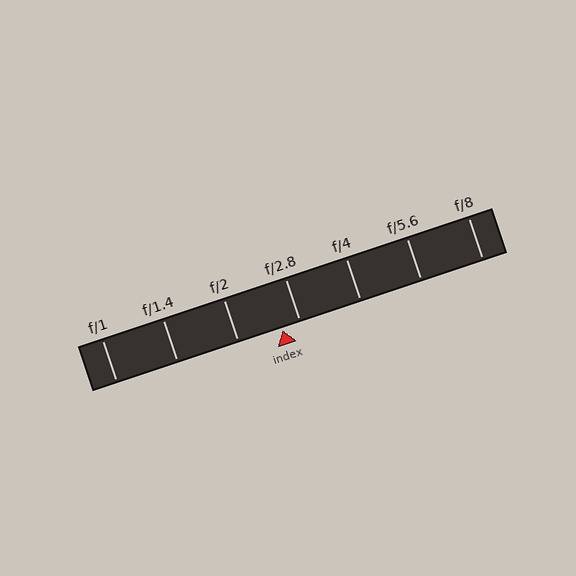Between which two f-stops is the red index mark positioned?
The index mark is between f/2 and f/2.8.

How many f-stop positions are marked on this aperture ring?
There are 7 f-stop positions marked.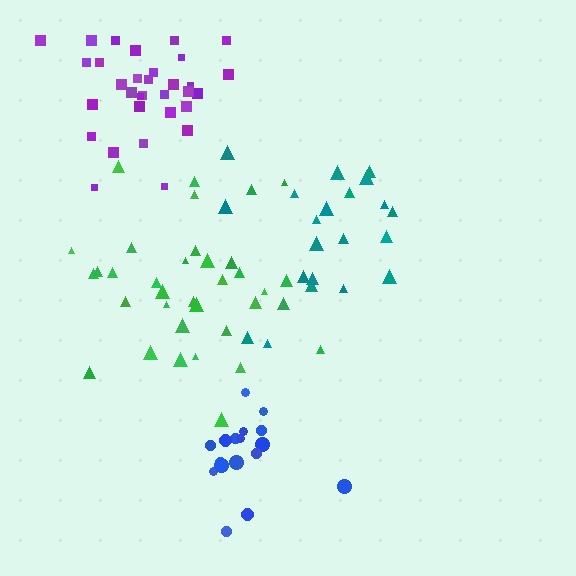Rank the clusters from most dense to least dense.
purple, blue, green, teal.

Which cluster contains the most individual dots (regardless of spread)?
Green (35).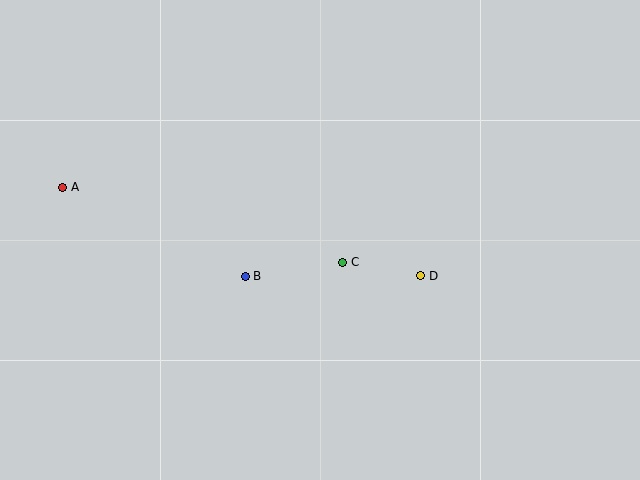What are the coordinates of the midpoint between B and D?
The midpoint between B and D is at (333, 276).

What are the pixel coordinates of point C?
Point C is at (343, 262).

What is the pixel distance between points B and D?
The distance between B and D is 176 pixels.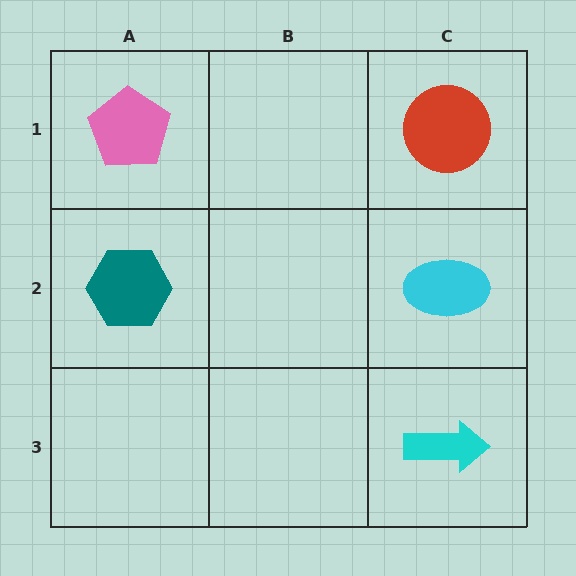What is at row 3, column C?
A cyan arrow.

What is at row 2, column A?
A teal hexagon.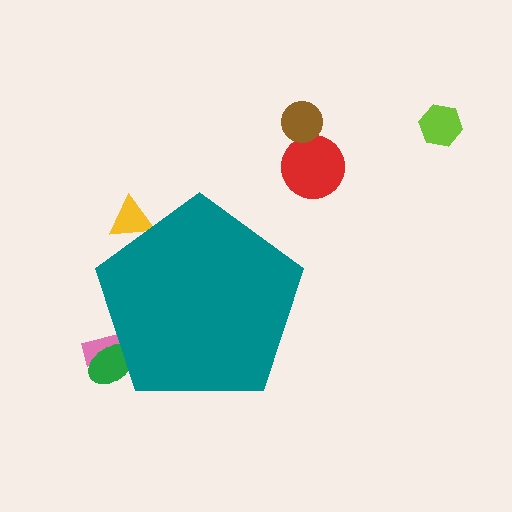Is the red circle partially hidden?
No, the red circle is fully visible.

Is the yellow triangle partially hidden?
Yes, the yellow triangle is partially hidden behind the teal pentagon.